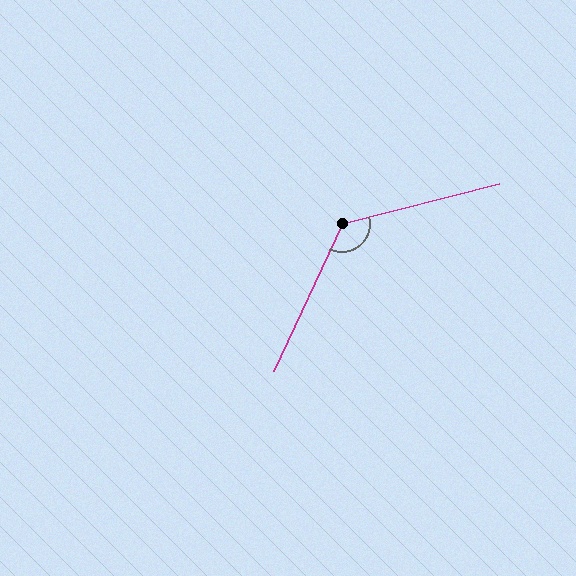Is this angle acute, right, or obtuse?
It is obtuse.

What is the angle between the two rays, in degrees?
Approximately 129 degrees.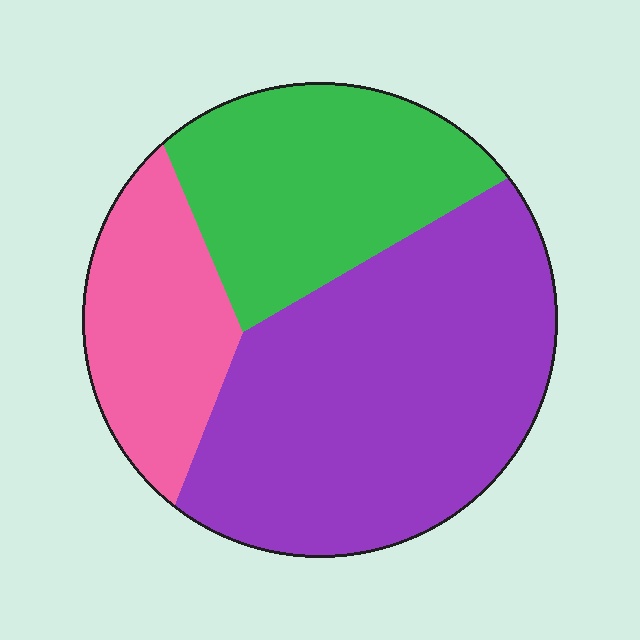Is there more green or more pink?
Green.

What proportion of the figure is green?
Green takes up about one quarter (1/4) of the figure.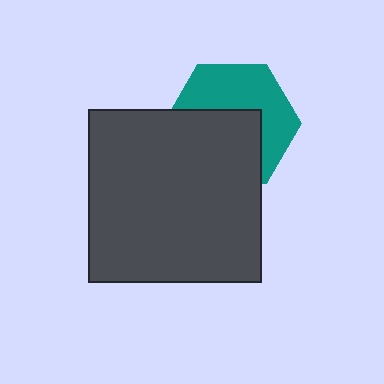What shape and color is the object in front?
The object in front is a dark gray square.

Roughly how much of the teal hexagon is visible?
About half of it is visible (roughly 50%).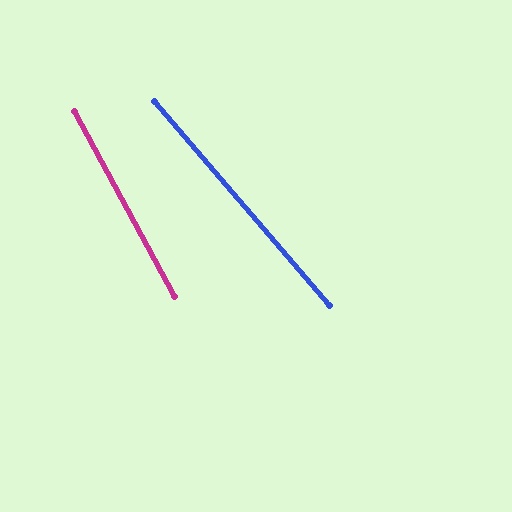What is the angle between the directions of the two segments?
Approximately 13 degrees.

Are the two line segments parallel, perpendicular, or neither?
Neither parallel nor perpendicular — they differ by about 13°.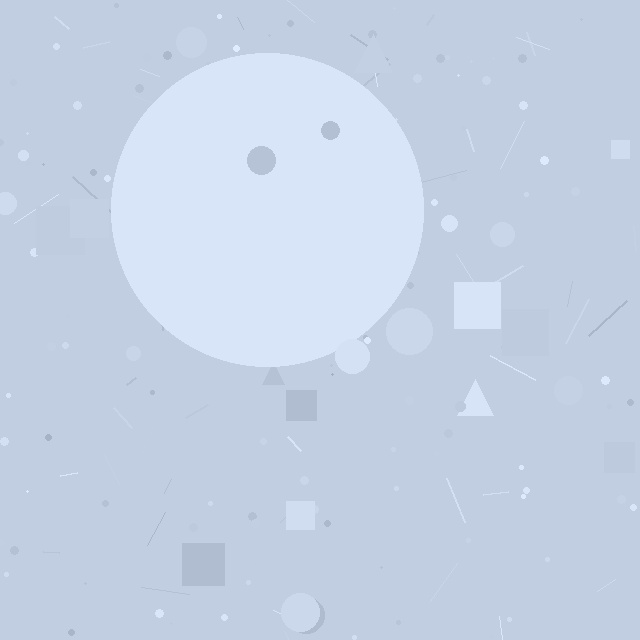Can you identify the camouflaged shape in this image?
The camouflaged shape is a circle.